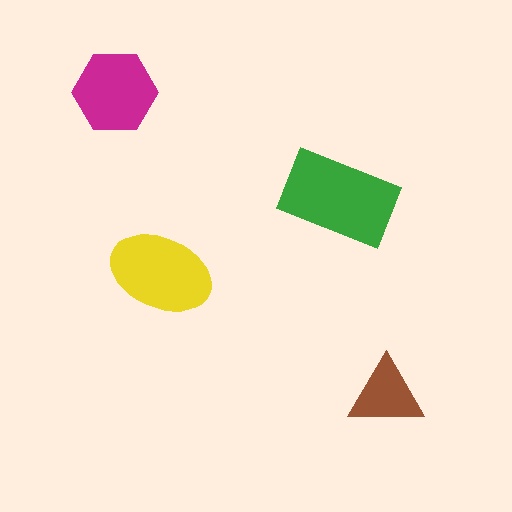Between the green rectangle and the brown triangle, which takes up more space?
The green rectangle.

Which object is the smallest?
The brown triangle.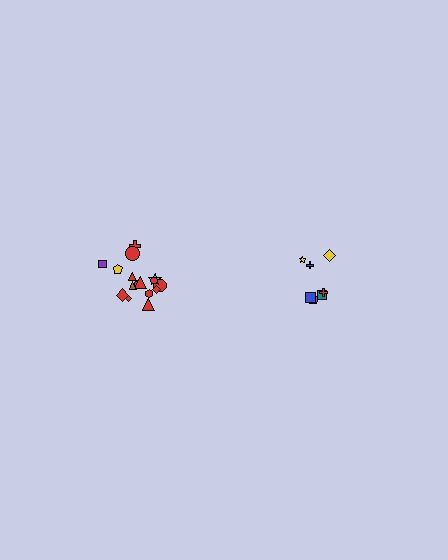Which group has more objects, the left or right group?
The left group.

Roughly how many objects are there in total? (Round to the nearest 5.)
Roughly 25 objects in total.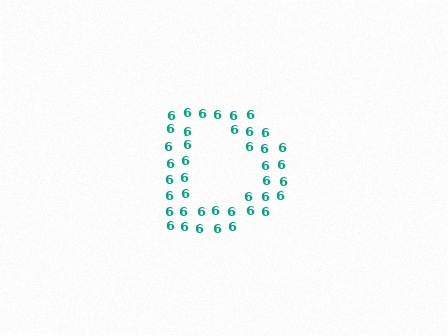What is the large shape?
The large shape is the letter D.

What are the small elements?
The small elements are digit 6's.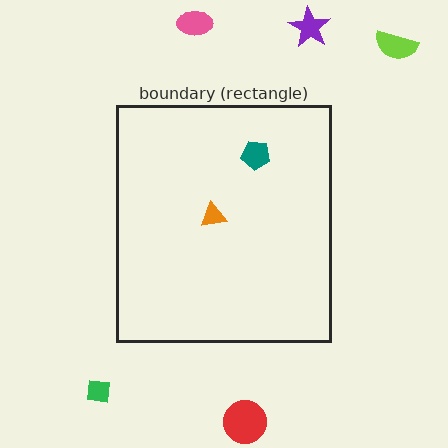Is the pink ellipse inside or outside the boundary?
Outside.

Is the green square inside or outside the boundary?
Outside.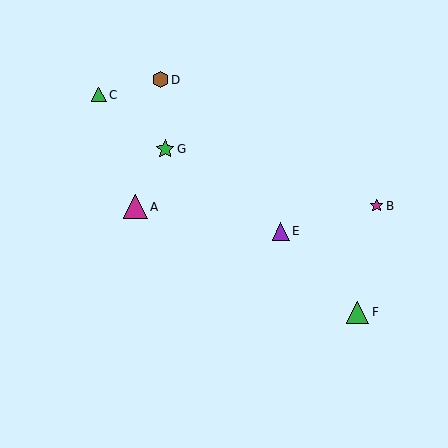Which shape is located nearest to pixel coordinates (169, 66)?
The brown hexagon (labeled D) at (160, 80) is nearest to that location.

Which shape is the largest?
The magenta triangle (labeled A) is the largest.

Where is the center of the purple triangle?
The center of the purple triangle is at (281, 231).